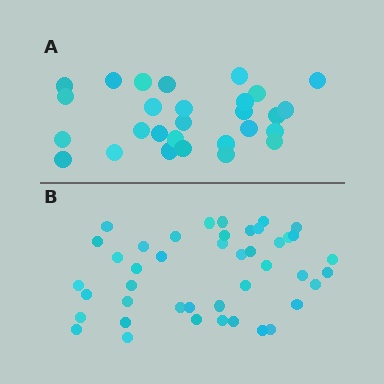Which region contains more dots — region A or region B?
Region B (the bottom region) has more dots.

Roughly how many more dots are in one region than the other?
Region B has approximately 15 more dots than region A.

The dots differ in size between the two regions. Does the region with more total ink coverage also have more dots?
No. Region A has more total ink coverage because its dots are larger, but region B actually contains more individual dots. Total area can be misleading — the number of items is what matters here.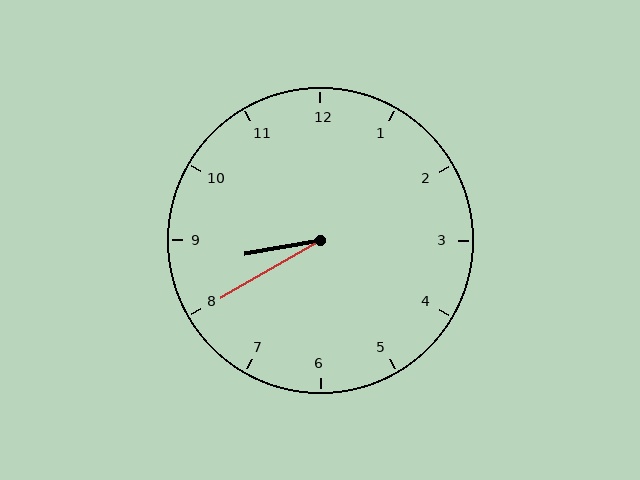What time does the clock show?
8:40.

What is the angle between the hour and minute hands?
Approximately 20 degrees.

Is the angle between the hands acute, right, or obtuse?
It is acute.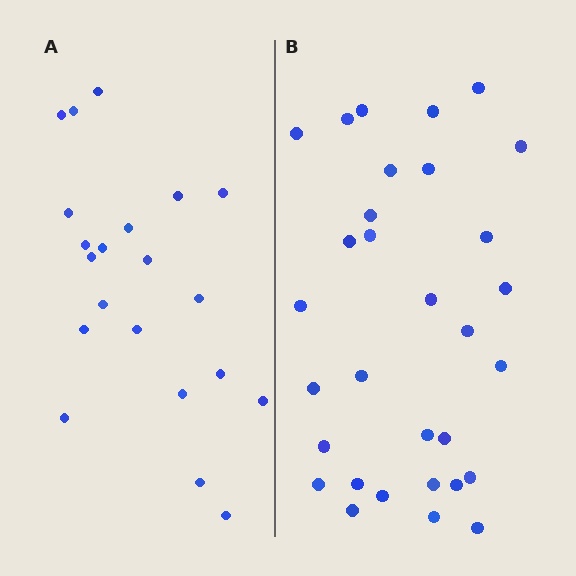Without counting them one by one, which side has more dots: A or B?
Region B (the right region) has more dots.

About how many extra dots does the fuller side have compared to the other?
Region B has roughly 10 or so more dots than region A.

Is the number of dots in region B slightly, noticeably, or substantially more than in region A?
Region B has substantially more. The ratio is roughly 1.5 to 1.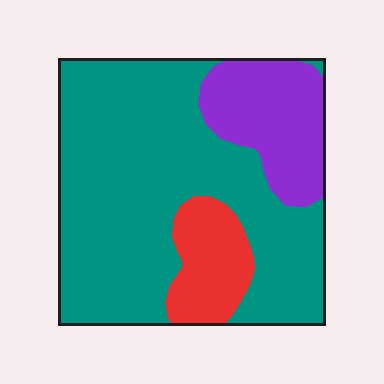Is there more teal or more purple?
Teal.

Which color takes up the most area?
Teal, at roughly 70%.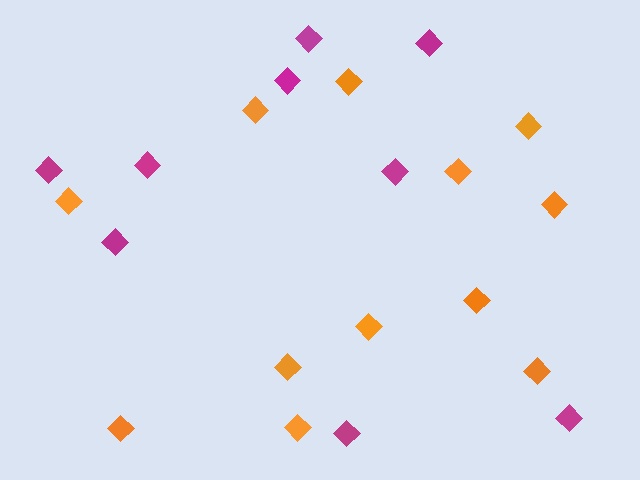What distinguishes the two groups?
There are 2 groups: one group of orange diamonds (12) and one group of magenta diamonds (9).